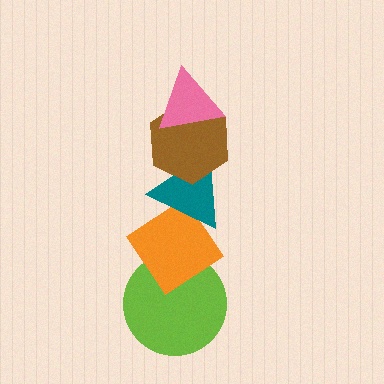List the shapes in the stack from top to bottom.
From top to bottom: the pink triangle, the brown hexagon, the teal triangle, the orange diamond, the lime circle.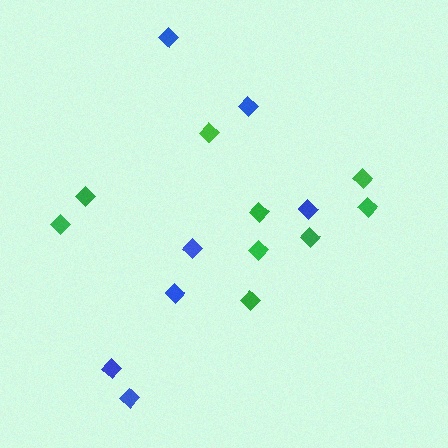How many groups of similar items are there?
There are 2 groups: one group of blue diamonds (7) and one group of green diamonds (9).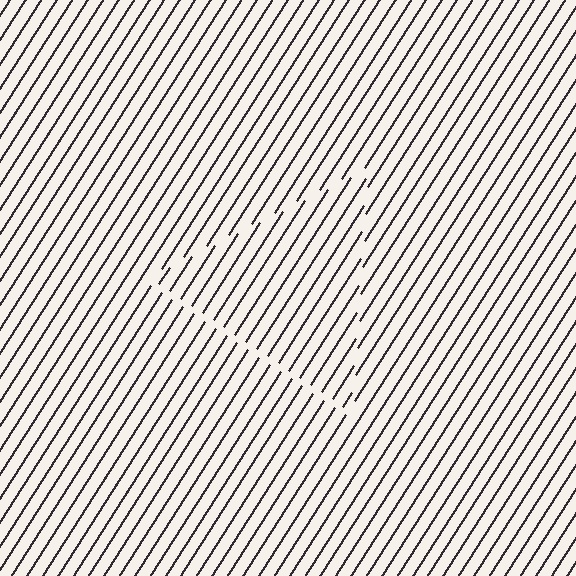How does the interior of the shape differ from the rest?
The interior of the shape contains the same grating, shifted by half a period — the contour is defined by the phase discontinuity where line-ends from the inner and outer gratings abut.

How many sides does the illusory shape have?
3 sides — the line-ends trace a triangle.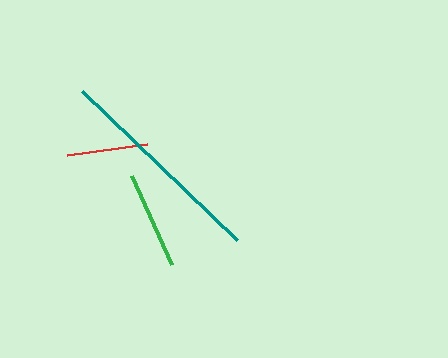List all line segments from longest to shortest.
From longest to shortest: teal, green, red.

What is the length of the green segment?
The green segment is approximately 98 pixels long.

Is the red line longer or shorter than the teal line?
The teal line is longer than the red line.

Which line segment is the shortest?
The red line is the shortest at approximately 80 pixels.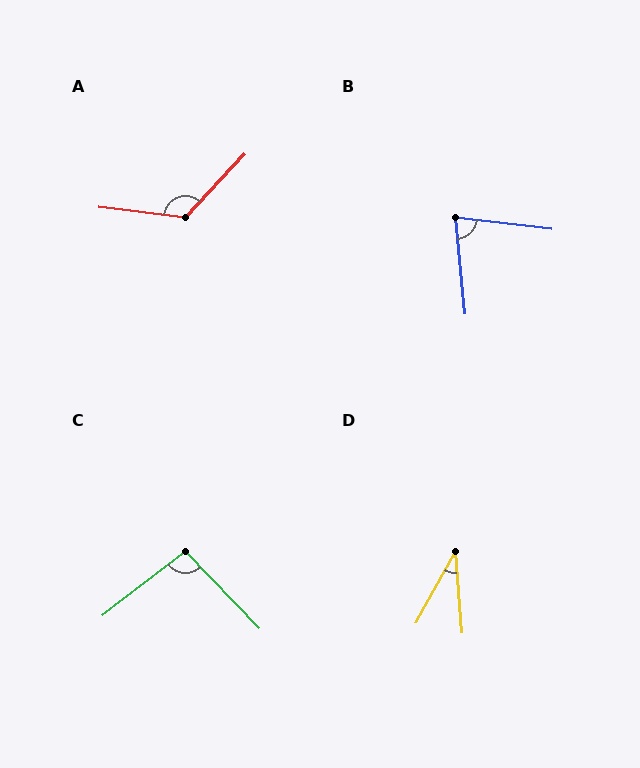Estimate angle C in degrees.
Approximately 96 degrees.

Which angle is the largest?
A, at approximately 126 degrees.